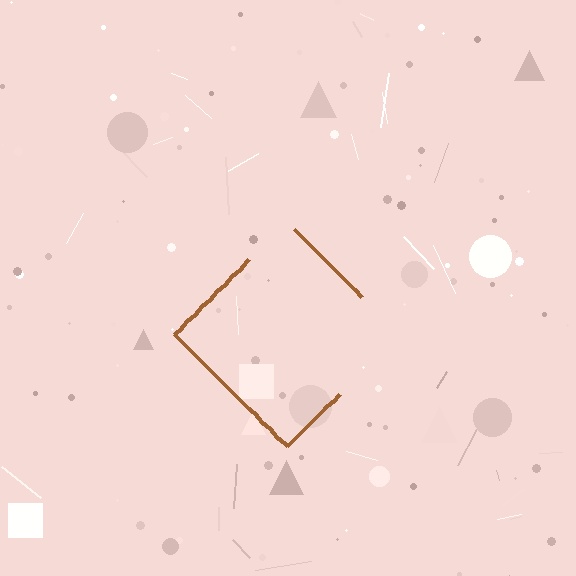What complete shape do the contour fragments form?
The contour fragments form a diamond.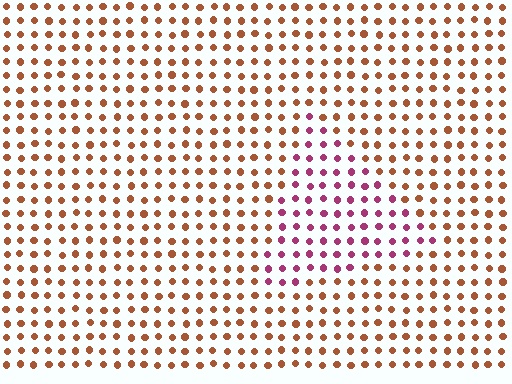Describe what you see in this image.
The image is filled with small brown elements in a uniform arrangement. A triangle-shaped region is visible where the elements are tinted to a slightly different hue, forming a subtle color boundary.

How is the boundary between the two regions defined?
The boundary is defined purely by a slight shift in hue (about 52 degrees). Spacing, size, and orientation are identical on both sides.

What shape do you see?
I see a triangle.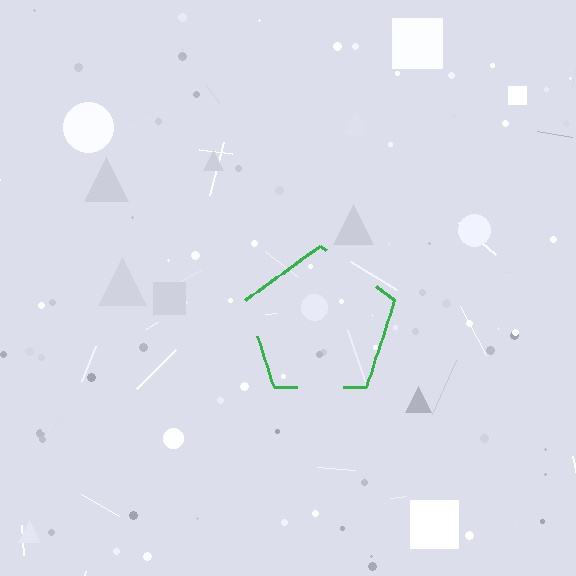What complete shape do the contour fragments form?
The contour fragments form a pentagon.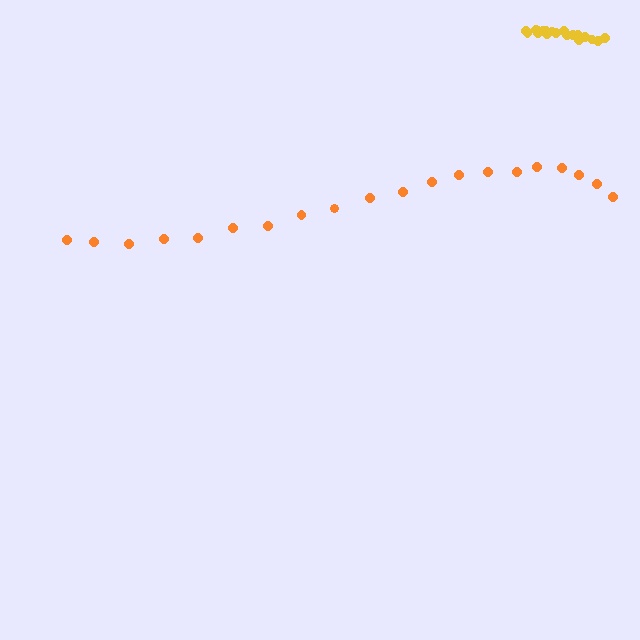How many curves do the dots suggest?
There are 2 distinct paths.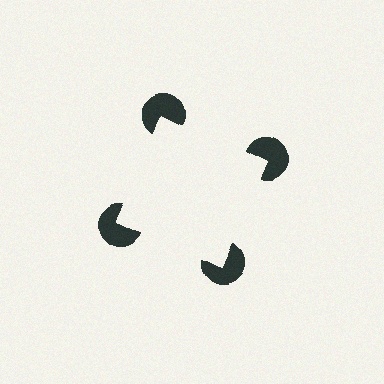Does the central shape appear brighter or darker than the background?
It typically appears slightly brighter than the background, even though no actual brightness change is drawn.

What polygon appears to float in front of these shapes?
An illusory square — its edges are inferred from the aligned wedge cuts in the pac-man discs, not physically drawn.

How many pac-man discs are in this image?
There are 4 — one at each vertex of the illusory square.